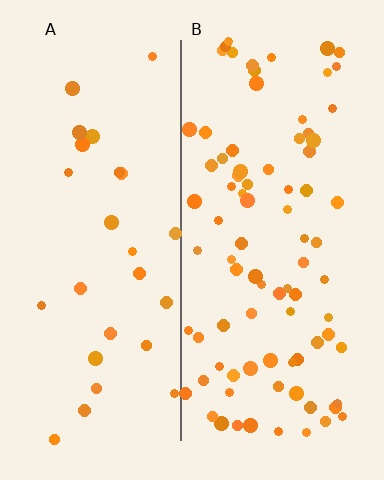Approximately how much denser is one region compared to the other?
Approximately 3.1× — region B over region A.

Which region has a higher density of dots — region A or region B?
B (the right).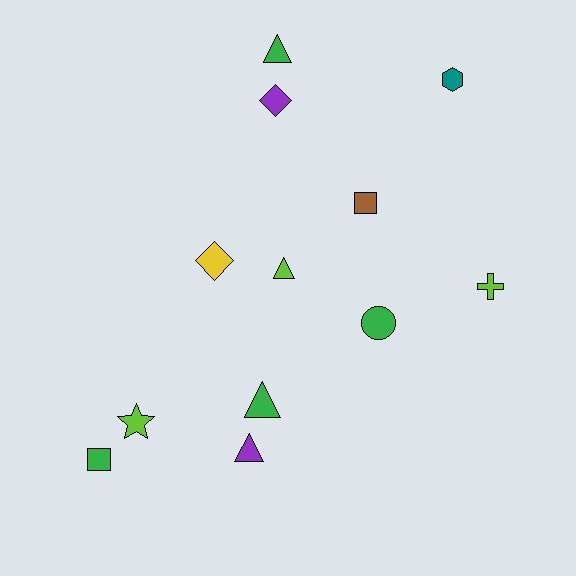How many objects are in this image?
There are 12 objects.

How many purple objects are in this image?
There are 2 purple objects.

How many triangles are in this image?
There are 4 triangles.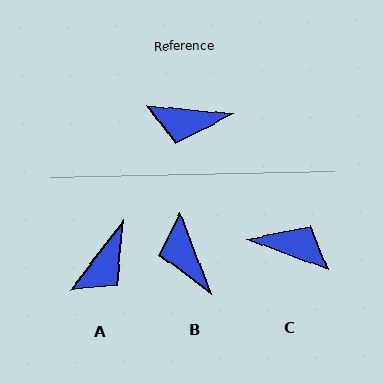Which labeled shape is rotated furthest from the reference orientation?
C, about 165 degrees away.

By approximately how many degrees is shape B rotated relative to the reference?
Approximately 63 degrees clockwise.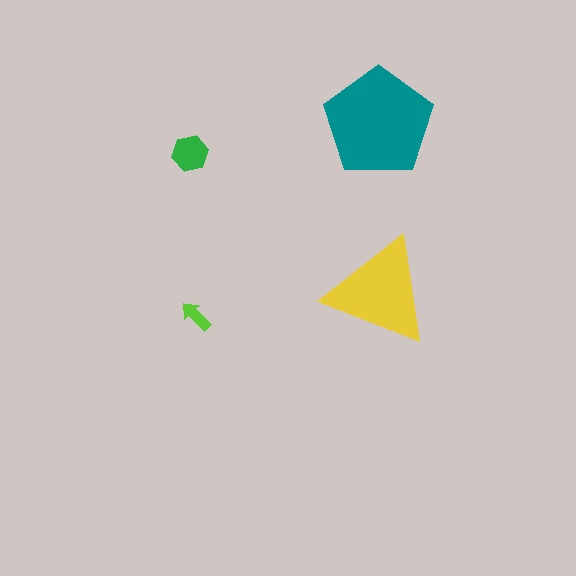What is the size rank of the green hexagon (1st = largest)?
3rd.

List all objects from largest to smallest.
The teal pentagon, the yellow triangle, the green hexagon, the lime arrow.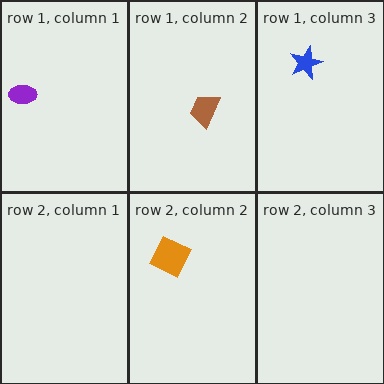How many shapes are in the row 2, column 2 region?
1.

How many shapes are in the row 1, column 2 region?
1.